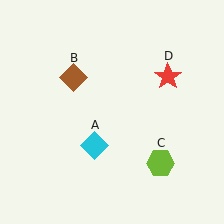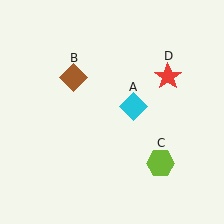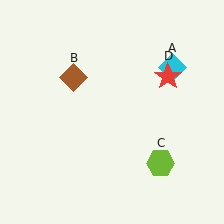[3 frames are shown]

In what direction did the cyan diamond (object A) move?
The cyan diamond (object A) moved up and to the right.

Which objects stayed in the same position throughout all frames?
Brown diamond (object B) and lime hexagon (object C) and red star (object D) remained stationary.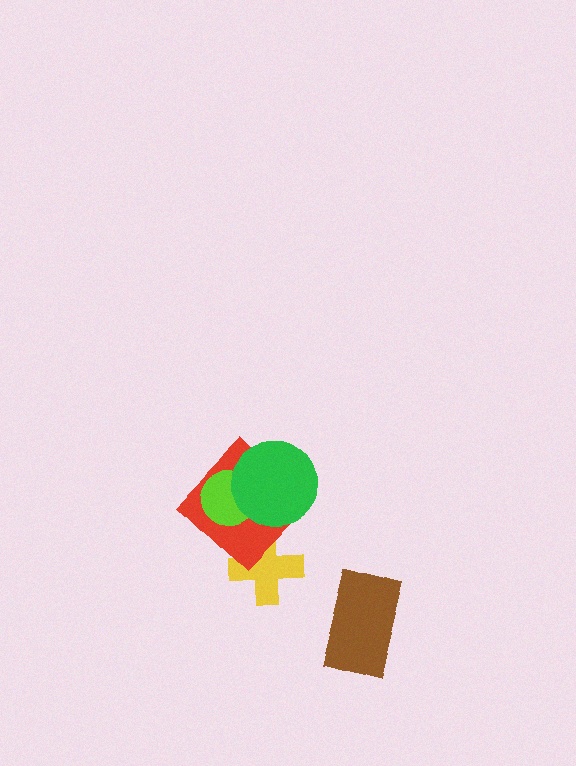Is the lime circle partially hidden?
Yes, it is partially covered by another shape.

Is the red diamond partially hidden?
Yes, it is partially covered by another shape.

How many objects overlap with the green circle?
2 objects overlap with the green circle.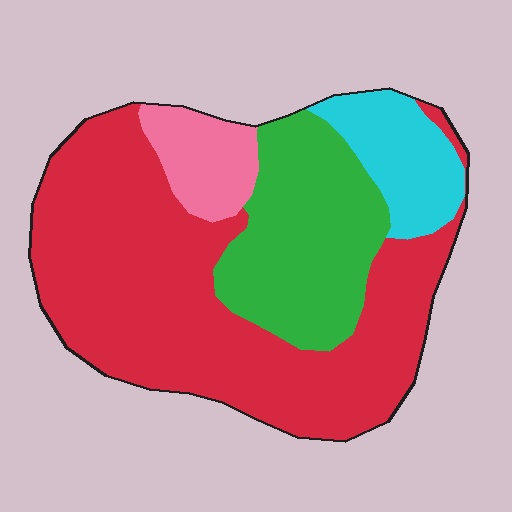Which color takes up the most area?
Red, at roughly 55%.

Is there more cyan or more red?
Red.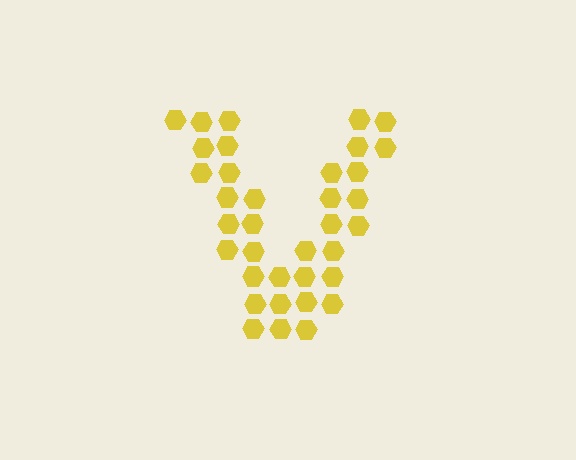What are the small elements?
The small elements are hexagons.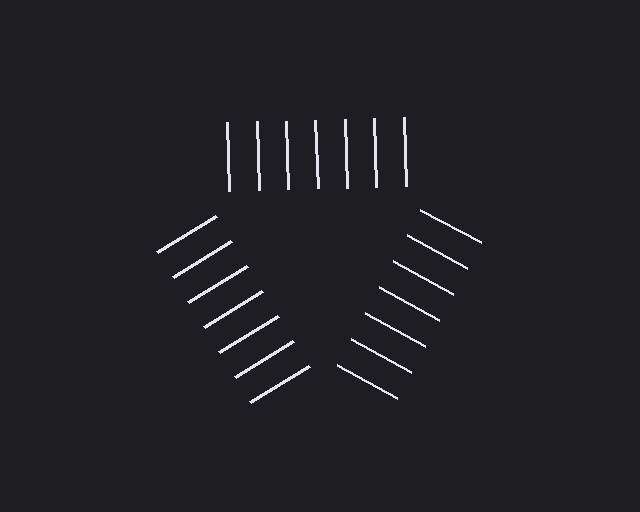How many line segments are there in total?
21 — 7 along each of the 3 edges.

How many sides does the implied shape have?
3 sides — the line-ends trace a triangle.